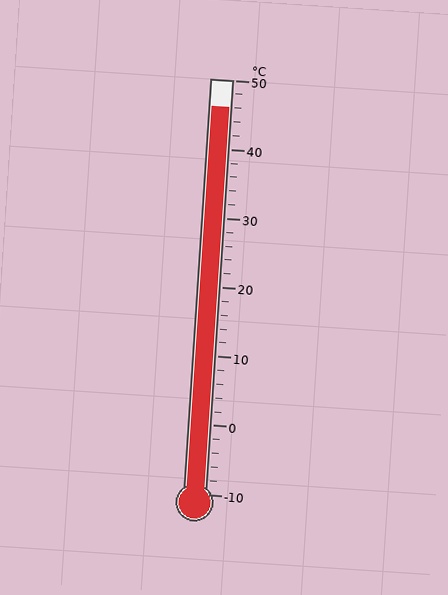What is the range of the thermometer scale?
The thermometer scale ranges from -10°C to 50°C.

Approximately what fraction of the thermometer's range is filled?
The thermometer is filled to approximately 95% of its range.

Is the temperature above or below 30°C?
The temperature is above 30°C.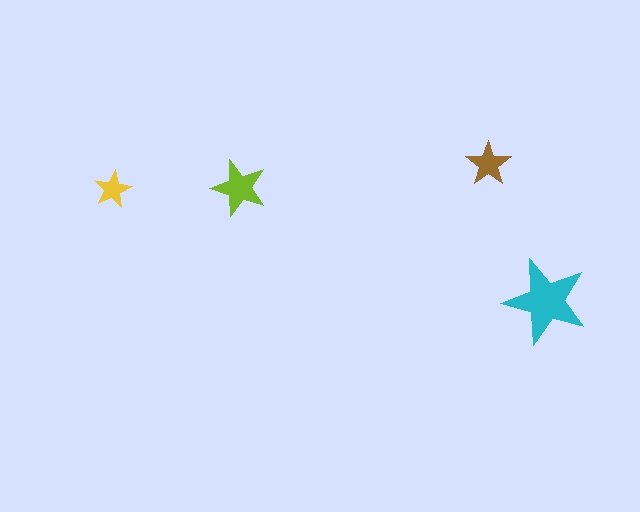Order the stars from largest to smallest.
the cyan one, the lime one, the brown one, the yellow one.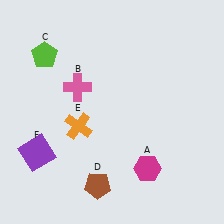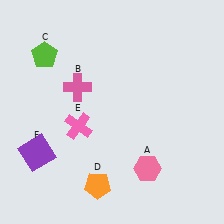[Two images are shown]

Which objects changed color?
A changed from magenta to pink. D changed from brown to orange. E changed from orange to pink.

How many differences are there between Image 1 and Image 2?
There are 3 differences between the two images.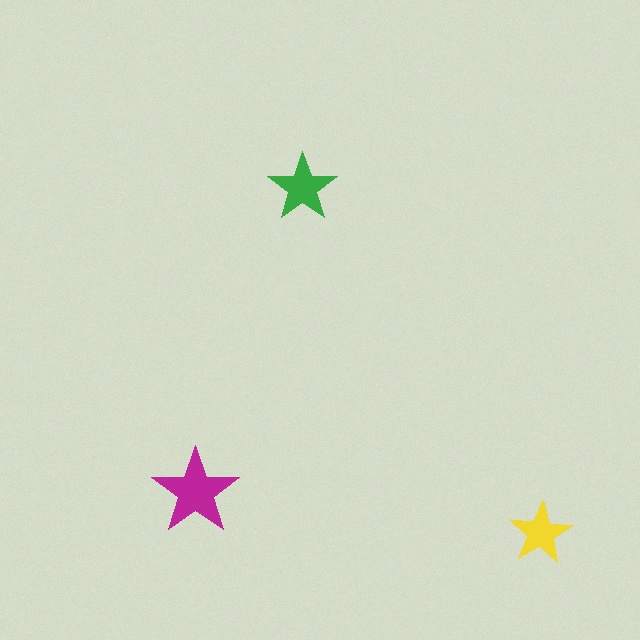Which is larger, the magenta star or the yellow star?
The magenta one.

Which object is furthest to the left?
The magenta star is leftmost.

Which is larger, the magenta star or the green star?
The magenta one.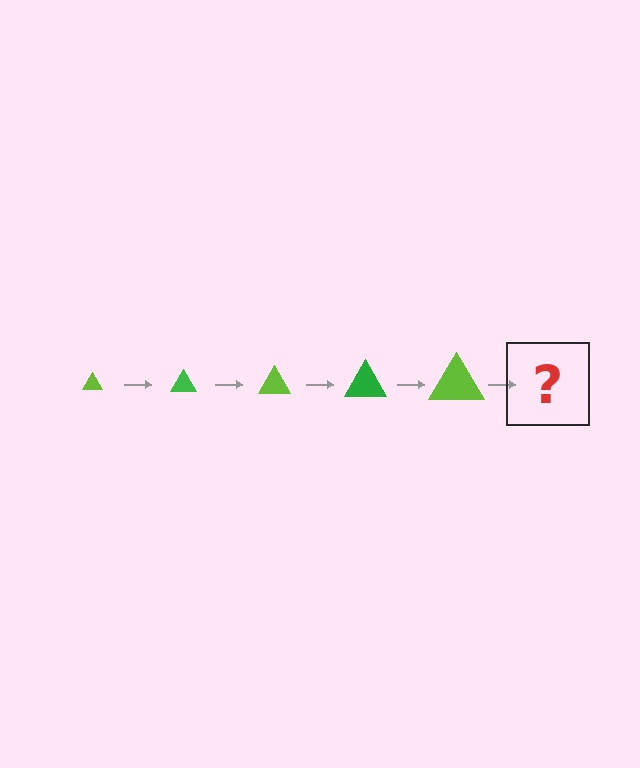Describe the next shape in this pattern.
It should be a green triangle, larger than the previous one.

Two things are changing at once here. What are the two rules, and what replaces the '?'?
The two rules are that the triangle grows larger each step and the color cycles through lime and green. The '?' should be a green triangle, larger than the previous one.